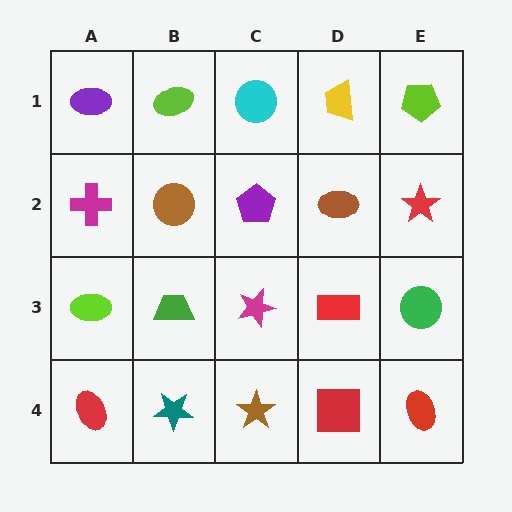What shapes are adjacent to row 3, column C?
A purple pentagon (row 2, column C), a brown star (row 4, column C), a green trapezoid (row 3, column B), a red rectangle (row 3, column D).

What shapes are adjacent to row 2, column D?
A yellow trapezoid (row 1, column D), a red rectangle (row 3, column D), a purple pentagon (row 2, column C), a red star (row 2, column E).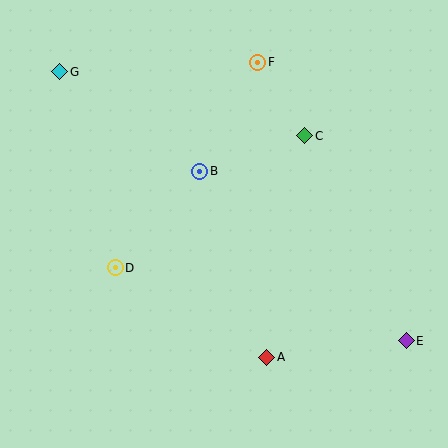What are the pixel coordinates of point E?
Point E is at (406, 341).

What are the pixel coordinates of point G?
Point G is at (60, 72).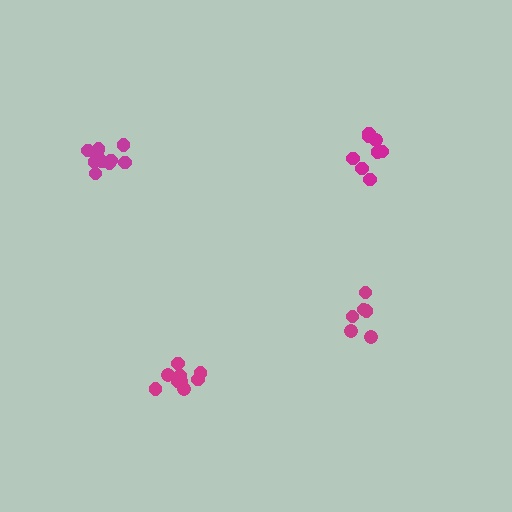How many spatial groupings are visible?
There are 4 spatial groupings.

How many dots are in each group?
Group 1: 9 dots, Group 2: 8 dots, Group 3: 6 dots, Group 4: 10 dots (33 total).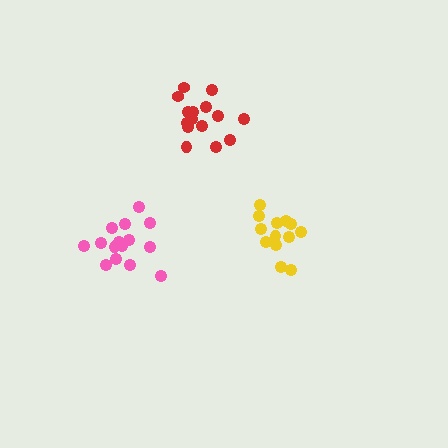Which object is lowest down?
The pink cluster is bottommost.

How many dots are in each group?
Group 1: 15 dots, Group 2: 13 dots, Group 3: 15 dots (43 total).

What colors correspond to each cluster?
The clusters are colored: pink, yellow, red.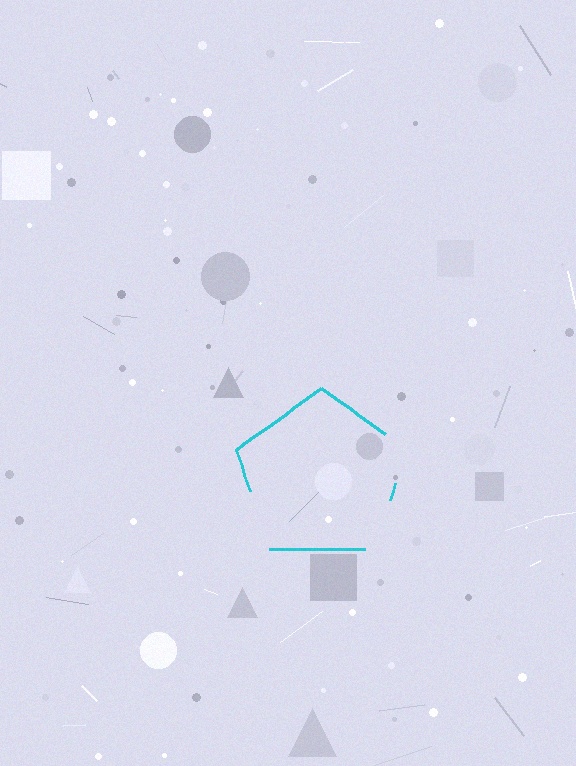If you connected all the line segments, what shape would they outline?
They would outline a pentagon.